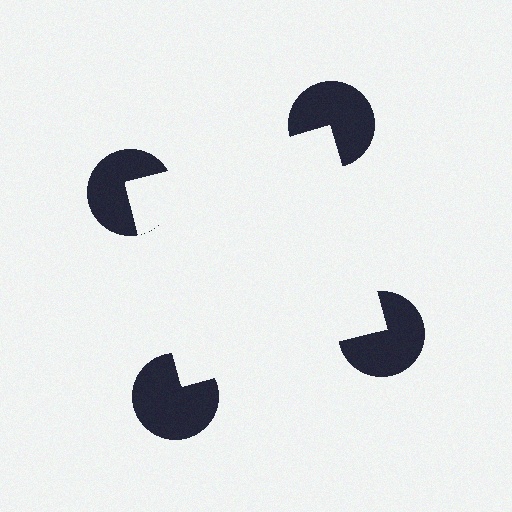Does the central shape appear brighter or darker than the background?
It typically appears slightly brighter than the background, even though no actual brightness change is drawn.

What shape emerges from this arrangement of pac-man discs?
An illusory square — its edges are inferred from the aligned wedge cuts in the pac-man discs, not physically drawn.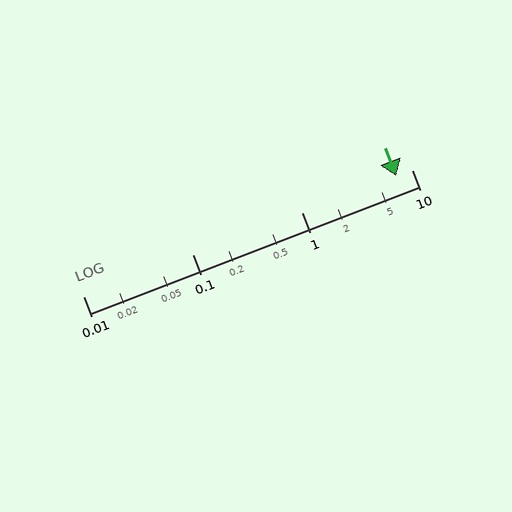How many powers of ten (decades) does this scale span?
The scale spans 3 decades, from 0.01 to 10.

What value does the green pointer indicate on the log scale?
The pointer indicates approximately 7.3.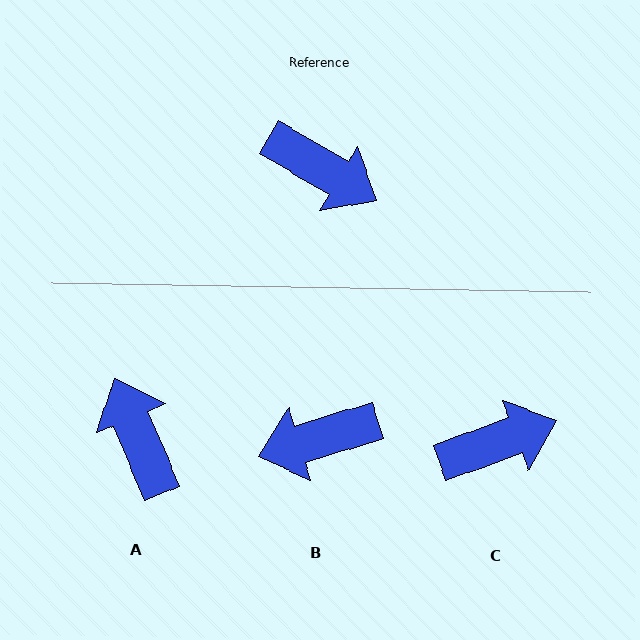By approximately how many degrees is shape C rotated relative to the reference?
Approximately 51 degrees counter-clockwise.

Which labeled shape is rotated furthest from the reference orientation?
A, about 143 degrees away.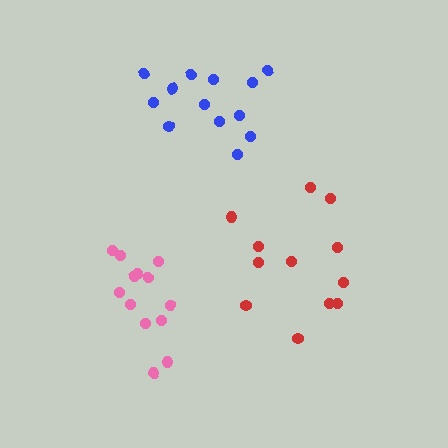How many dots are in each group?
Group 1: 13 dots, Group 2: 12 dots, Group 3: 13 dots (38 total).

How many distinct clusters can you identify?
There are 3 distinct clusters.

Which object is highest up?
The blue cluster is topmost.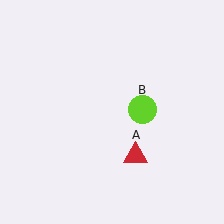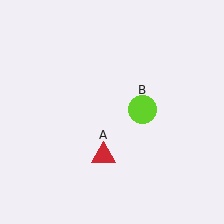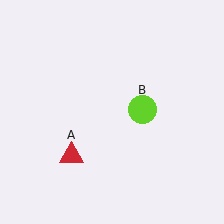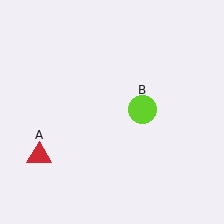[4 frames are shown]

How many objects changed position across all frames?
1 object changed position: red triangle (object A).